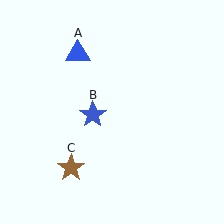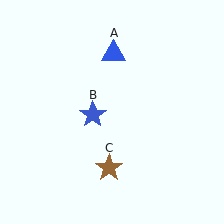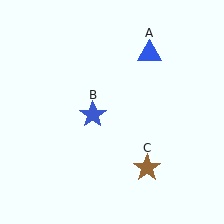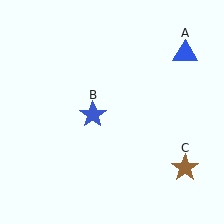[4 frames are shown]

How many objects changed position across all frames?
2 objects changed position: blue triangle (object A), brown star (object C).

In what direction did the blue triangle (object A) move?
The blue triangle (object A) moved right.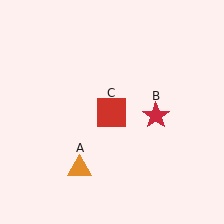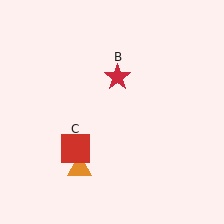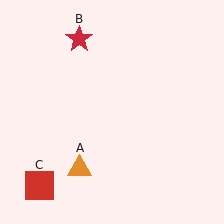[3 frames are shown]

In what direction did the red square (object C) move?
The red square (object C) moved down and to the left.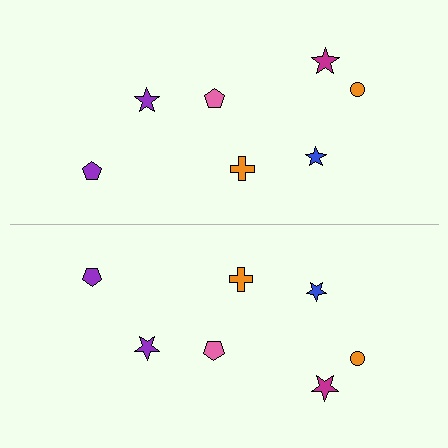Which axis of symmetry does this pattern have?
The pattern has a horizontal axis of symmetry running through the center of the image.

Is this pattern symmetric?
Yes, this pattern has bilateral (reflection) symmetry.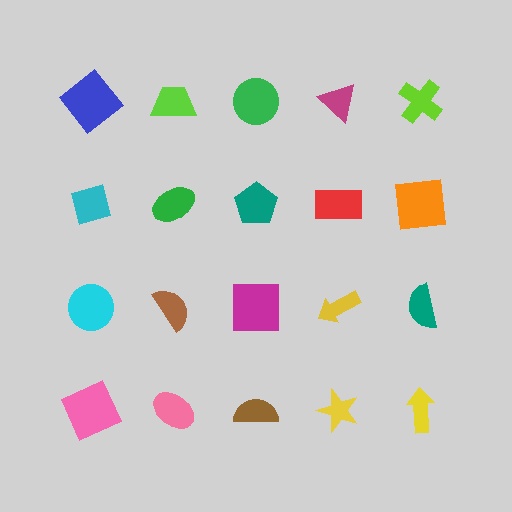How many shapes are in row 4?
5 shapes.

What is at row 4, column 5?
A yellow arrow.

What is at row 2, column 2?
A green ellipse.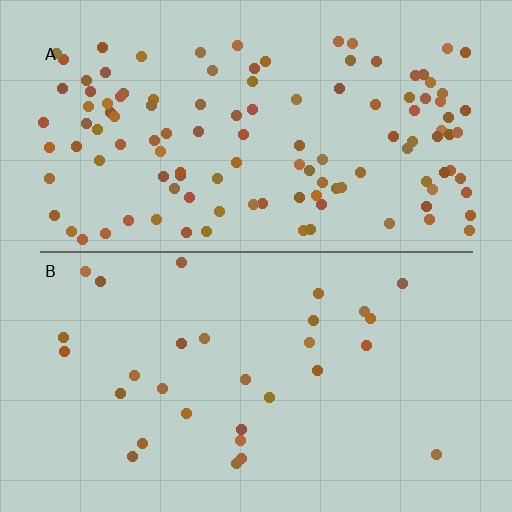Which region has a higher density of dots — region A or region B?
A (the top).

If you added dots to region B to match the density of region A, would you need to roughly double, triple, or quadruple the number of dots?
Approximately quadruple.